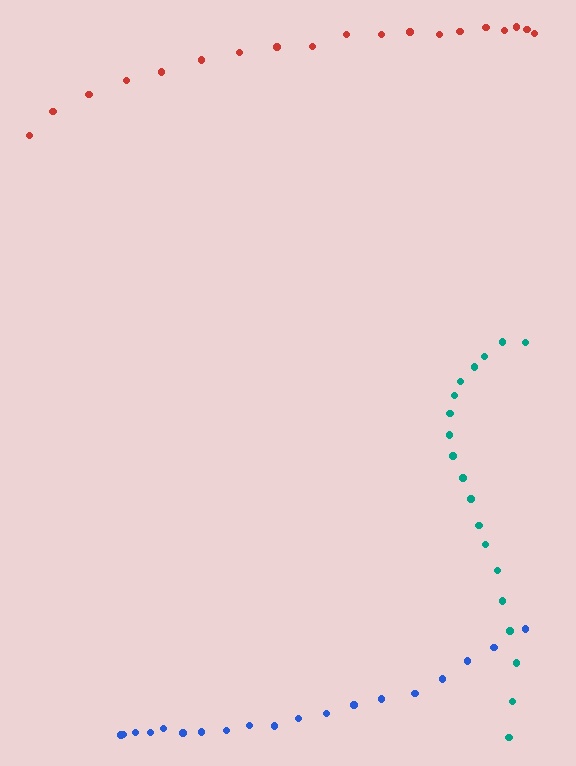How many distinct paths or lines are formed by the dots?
There are 3 distinct paths.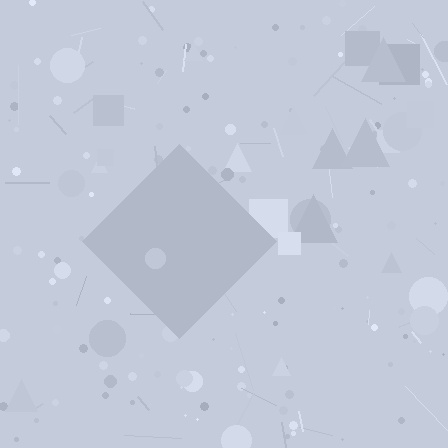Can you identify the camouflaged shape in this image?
The camouflaged shape is a diamond.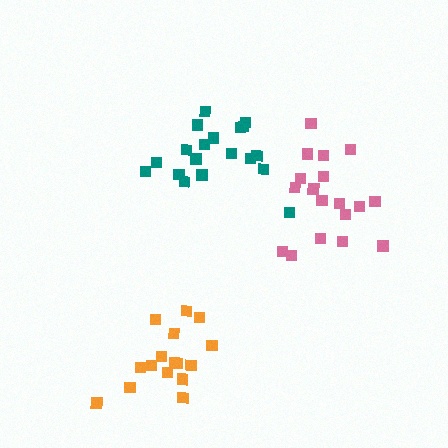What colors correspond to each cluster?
The clusters are colored: teal, orange, pink.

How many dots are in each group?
Group 1: 19 dots, Group 2: 16 dots, Group 3: 18 dots (53 total).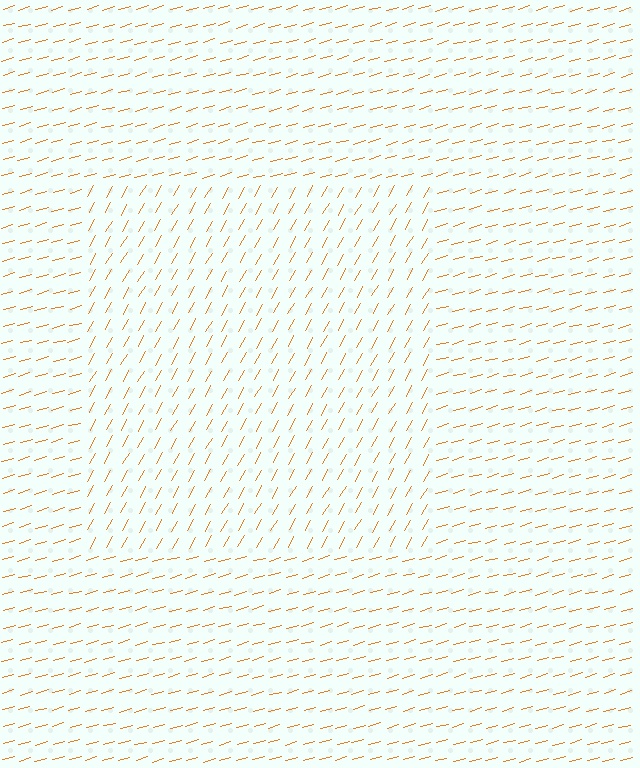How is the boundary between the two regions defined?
The boundary is defined purely by a change in line orientation (approximately 45 degrees difference). All lines are the same color and thickness.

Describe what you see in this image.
The image is filled with small orange line segments. A rectangle region in the image has lines oriented differently from the surrounding lines, creating a visible texture boundary.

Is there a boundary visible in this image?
Yes, there is a texture boundary formed by a change in line orientation.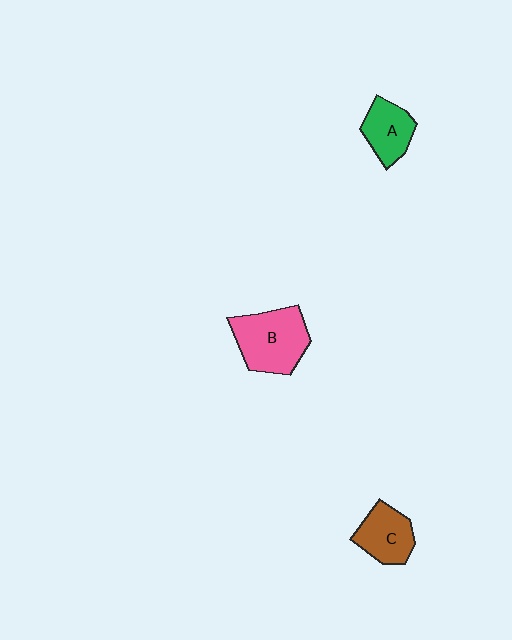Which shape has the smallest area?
Shape A (green).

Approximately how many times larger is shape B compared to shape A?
Approximately 1.6 times.